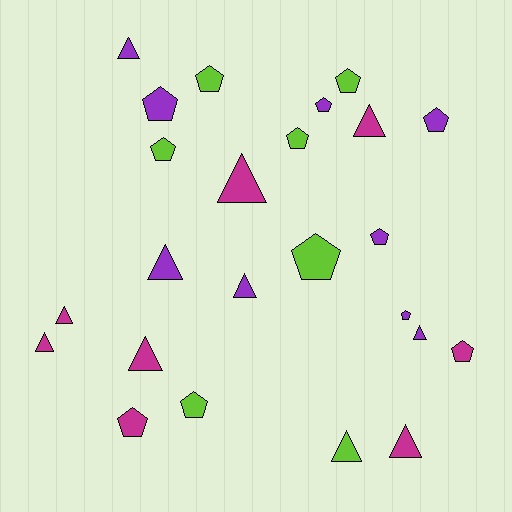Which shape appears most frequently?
Pentagon, with 13 objects.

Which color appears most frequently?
Purple, with 9 objects.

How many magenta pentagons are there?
There are 2 magenta pentagons.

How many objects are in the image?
There are 24 objects.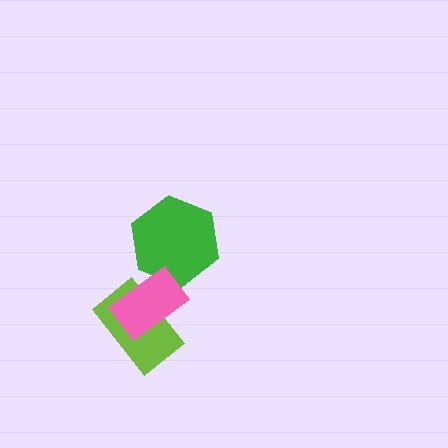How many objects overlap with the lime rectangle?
1 object overlaps with the lime rectangle.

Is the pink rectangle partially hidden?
No, no other shape covers it.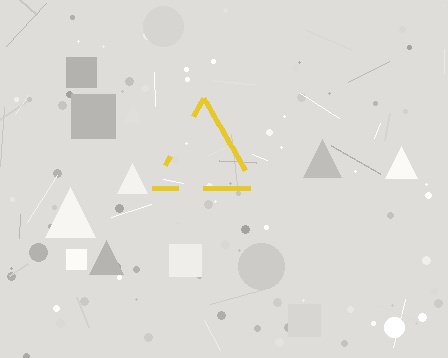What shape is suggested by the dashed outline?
The dashed outline suggests a triangle.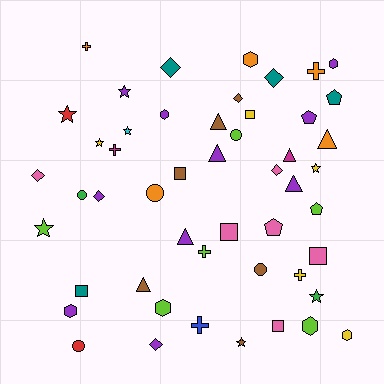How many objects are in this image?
There are 50 objects.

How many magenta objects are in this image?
There are 2 magenta objects.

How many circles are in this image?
There are 5 circles.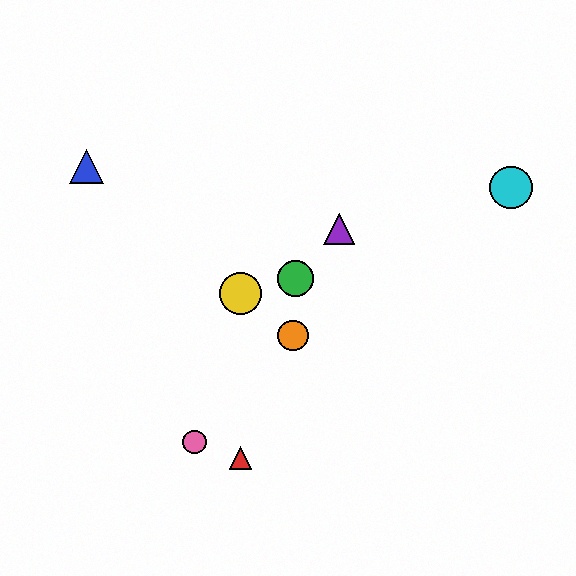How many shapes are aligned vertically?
2 shapes (the red triangle, the yellow circle) are aligned vertically.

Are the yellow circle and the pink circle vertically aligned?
No, the yellow circle is at x≈240 and the pink circle is at x≈195.